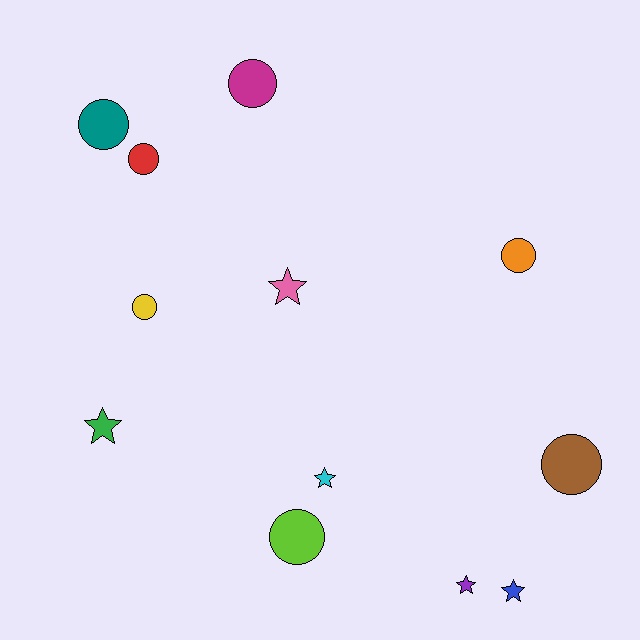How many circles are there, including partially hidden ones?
There are 7 circles.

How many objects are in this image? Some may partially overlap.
There are 12 objects.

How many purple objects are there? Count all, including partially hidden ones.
There is 1 purple object.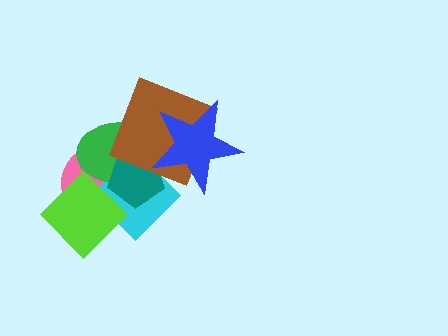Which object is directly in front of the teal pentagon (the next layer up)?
The brown square is directly in front of the teal pentagon.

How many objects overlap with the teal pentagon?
6 objects overlap with the teal pentagon.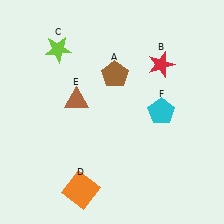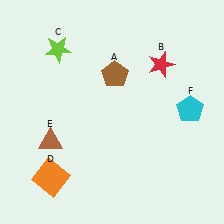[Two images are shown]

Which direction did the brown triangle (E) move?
The brown triangle (E) moved down.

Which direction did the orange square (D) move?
The orange square (D) moved left.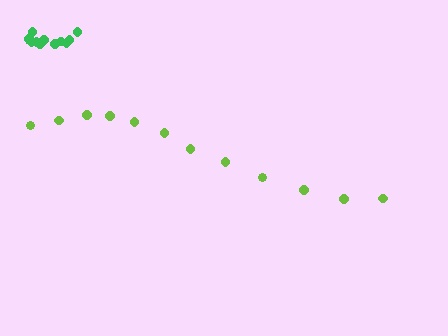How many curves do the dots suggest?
There are 2 distinct paths.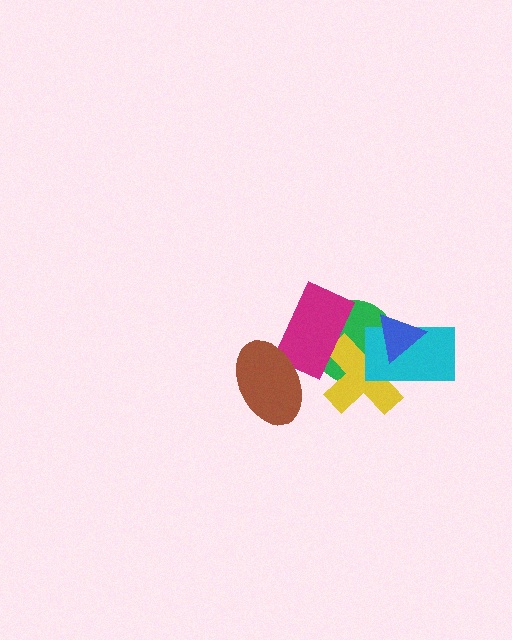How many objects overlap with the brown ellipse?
1 object overlaps with the brown ellipse.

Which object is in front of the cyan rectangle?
The blue triangle is in front of the cyan rectangle.